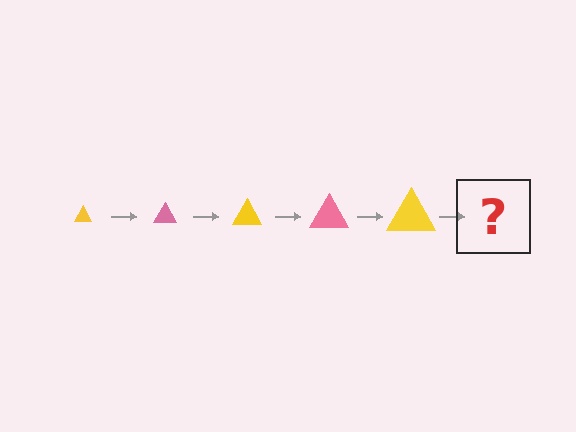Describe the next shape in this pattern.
It should be a pink triangle, larger than the previous one.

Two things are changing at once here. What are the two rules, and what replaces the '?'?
The two rules are that the triangle grows larger each step and the color cycles through yellow and pink. The '?' should be a pink triangle, larger than the previous one.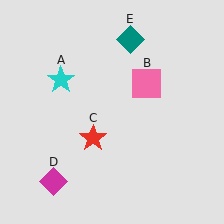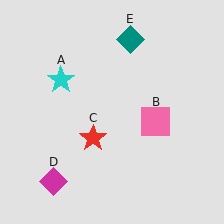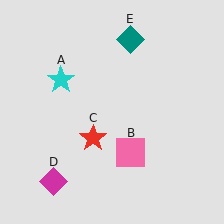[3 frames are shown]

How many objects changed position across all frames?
1 object changed position: pink square (object B).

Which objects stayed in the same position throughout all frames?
Cyan star (object A) and red star (object C) and magenta diamond (object D) and teal diamond (object E) remained stationary.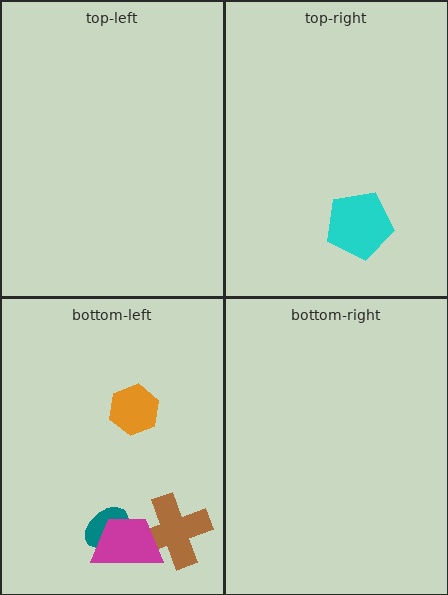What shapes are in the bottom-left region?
The teal ellipse, the orange hexagon, the brown cross, the magenta trapezoid.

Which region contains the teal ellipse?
The bottom-left region.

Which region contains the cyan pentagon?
The top-right region.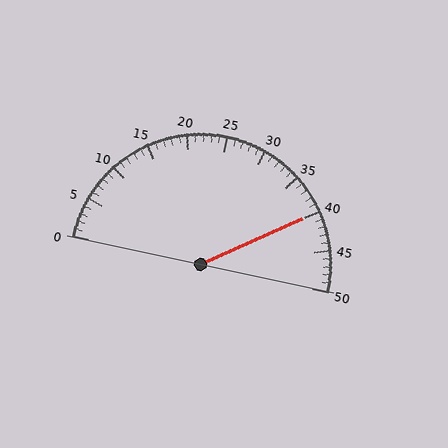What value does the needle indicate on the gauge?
The needle indicates approximately 40.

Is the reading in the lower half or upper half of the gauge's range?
The reading is in the upper half of the range (0 to 50).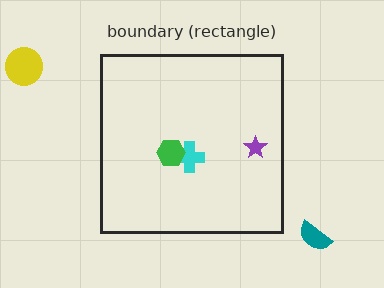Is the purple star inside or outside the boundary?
Inside.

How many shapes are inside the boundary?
3 inside, 2 outside.